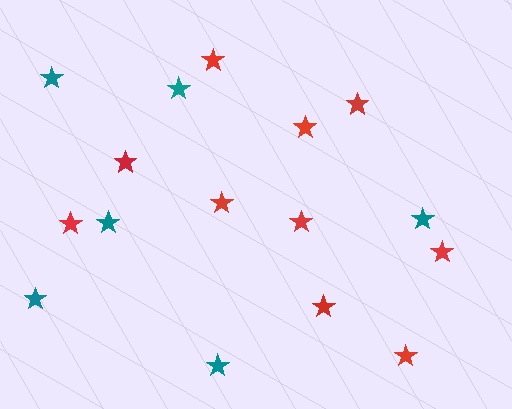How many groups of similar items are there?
There are 2 groups: one group of red stars (10) and one group of teal stars (6).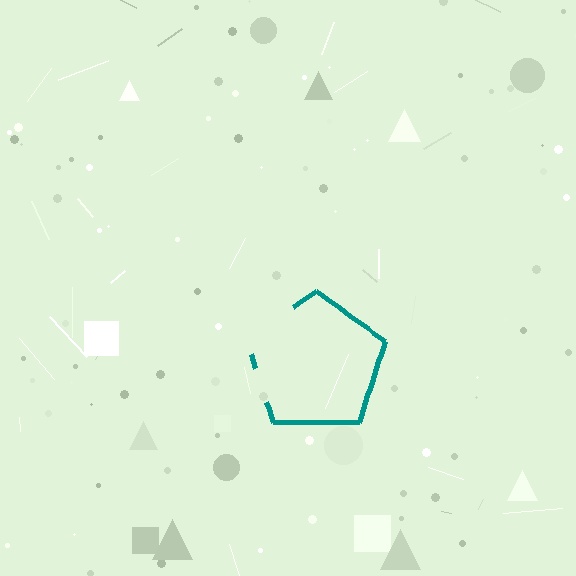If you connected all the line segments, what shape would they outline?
They would outline a pentagon.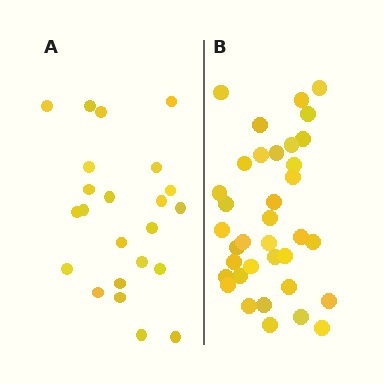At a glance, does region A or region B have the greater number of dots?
Region B (the right region) has more dots.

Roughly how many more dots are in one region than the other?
Region B has approximately 15 more dots than region A.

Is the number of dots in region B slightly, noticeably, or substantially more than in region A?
Region B has substantially more. The ratio is roughly 1.6 to 1.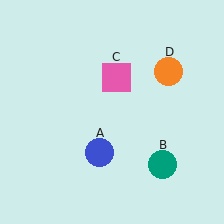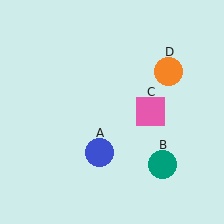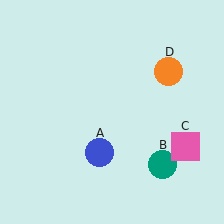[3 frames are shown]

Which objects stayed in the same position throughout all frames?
Blue circle (object A) and teal circle (object B) and orange circle (object D) remained stationary.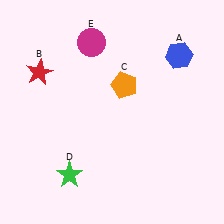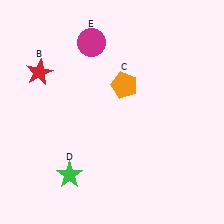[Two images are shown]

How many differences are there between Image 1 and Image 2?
There is 1 difference between the two images.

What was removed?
The blue hexagon (A) was removed in Image 2.